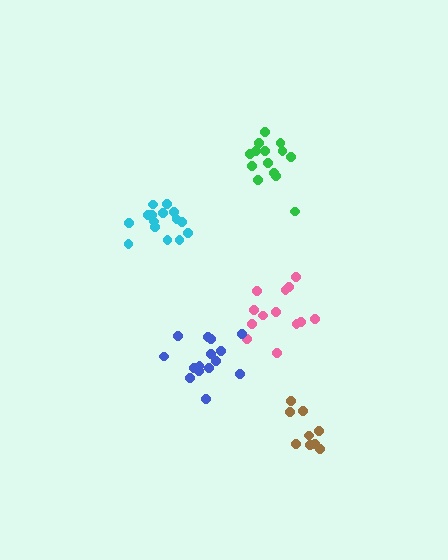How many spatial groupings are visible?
There are 5 spatial groupings.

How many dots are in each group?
Group 1: 13 dots, Group 2: 15 dots, Group 3: 9 dots, Group 4: 15 dots, Group 5: 14 dots (66 total).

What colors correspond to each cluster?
The clusters are colored: pink, blue, brown, cyan, green.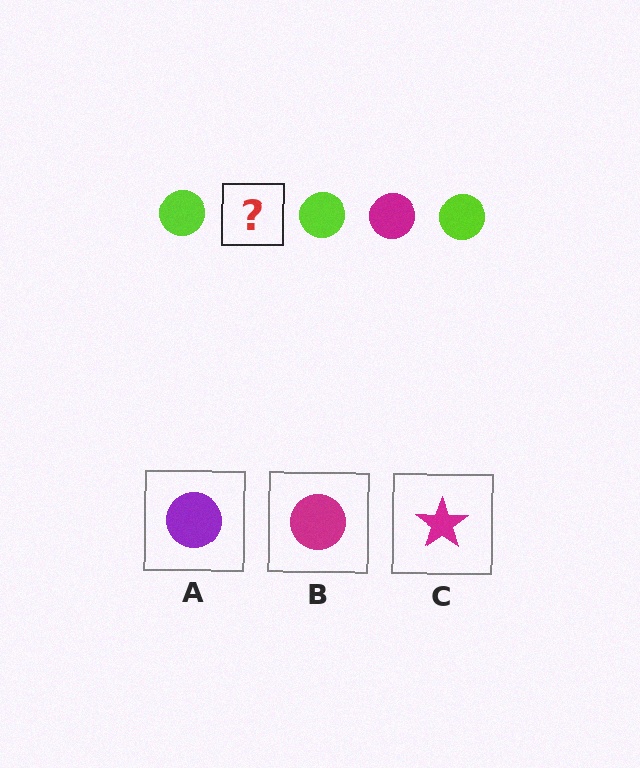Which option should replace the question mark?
Option B.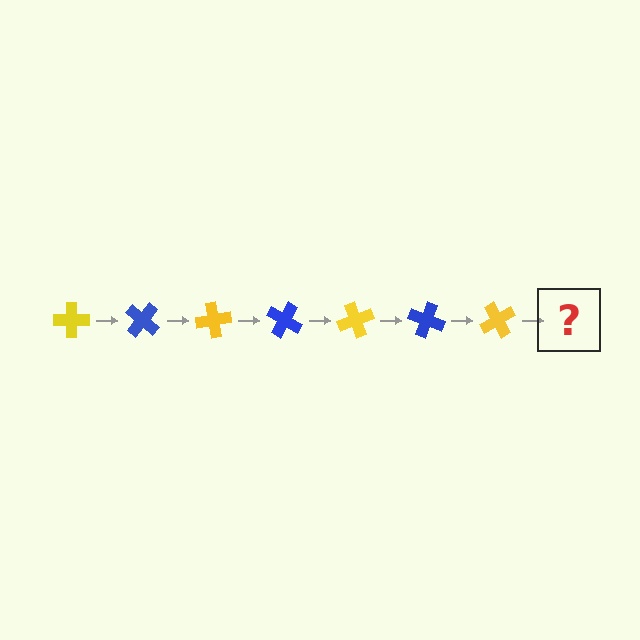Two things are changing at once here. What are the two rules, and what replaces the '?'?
The two rules are that it rotates 40 degrees each step and the color cycles through yellow and blue. The '?' should be a blue cross, rotated 280 degrees from the start.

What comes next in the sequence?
The next element should be a blue cross, rotated 280 degrees from the start.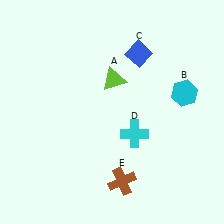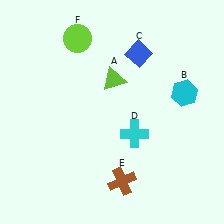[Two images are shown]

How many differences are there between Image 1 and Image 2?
There is 1 difference between the two images.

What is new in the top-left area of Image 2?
A lime circle (F) was added in the top-left area of Image 2.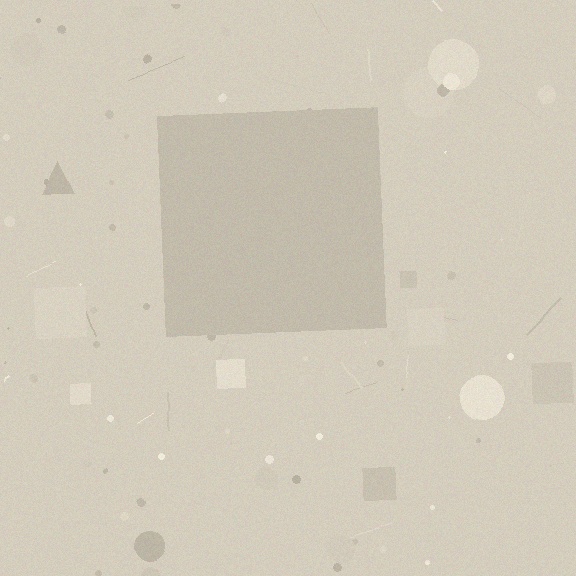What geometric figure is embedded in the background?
A square is embedded in the background.